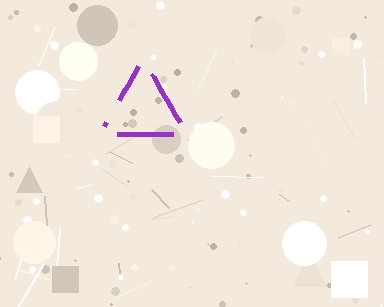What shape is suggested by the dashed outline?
The dashed outline suggests a triangle.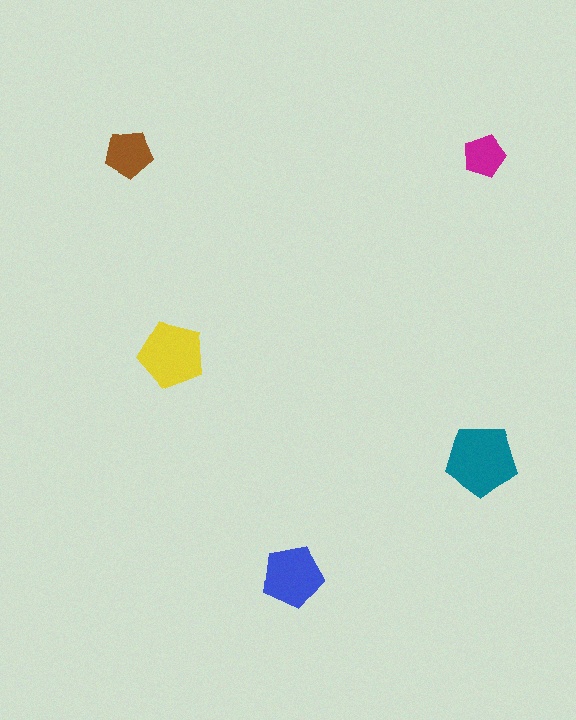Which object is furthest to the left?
The brown pentagon is leftmost.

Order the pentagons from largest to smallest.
the teal one, the yellow one, the blue one, the brown one, the magenta one.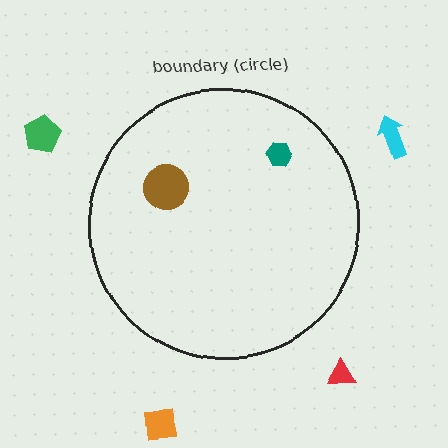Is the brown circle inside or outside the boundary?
Inside.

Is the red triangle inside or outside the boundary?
Outside.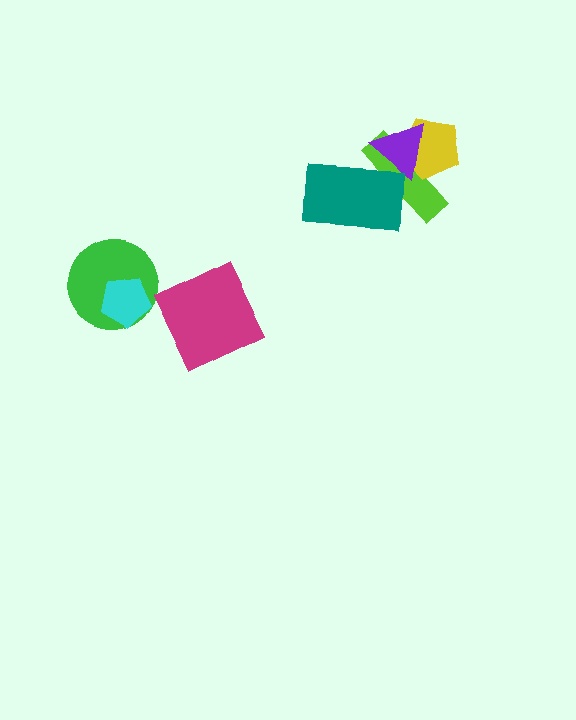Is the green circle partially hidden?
Yes, it is partially covered by another shape.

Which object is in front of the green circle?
The cyan pentagon is in front of the green circle.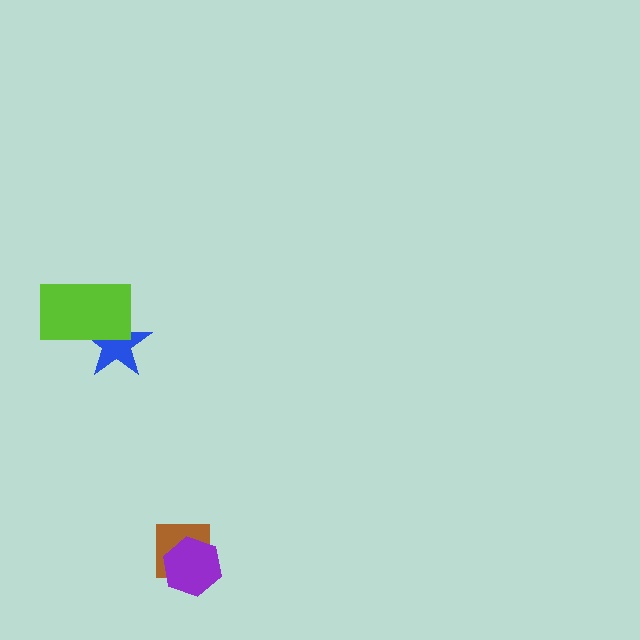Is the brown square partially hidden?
Yes, it is partially covered by another shape.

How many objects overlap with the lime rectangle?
1 object overlaps with the lime rectangle.